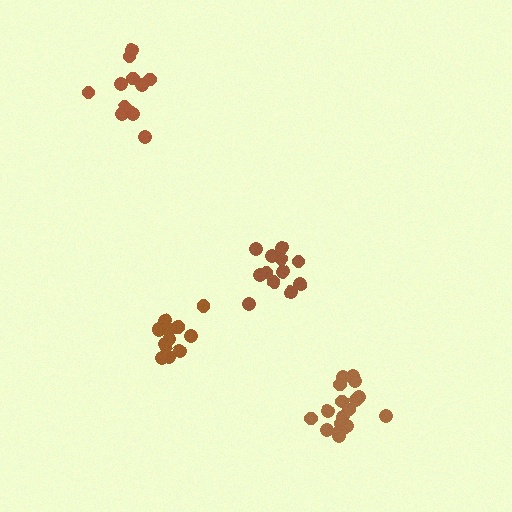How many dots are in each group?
Group 1: 17 dots, Group 2: 14 dots, Group 3: 12 dots, Group 4: 12 dots (55 total).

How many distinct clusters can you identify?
There are 4 distinct clusters.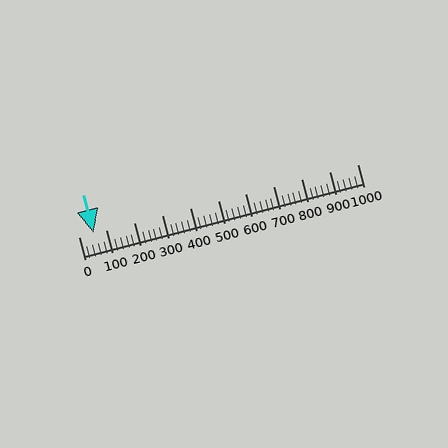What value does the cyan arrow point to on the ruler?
The cyan arrow points to approximately 55.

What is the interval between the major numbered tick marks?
The major tick marks are spaced 100 units apart.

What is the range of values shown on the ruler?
The ruler shows values from 0 to 1000.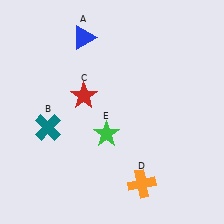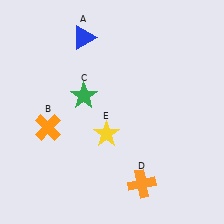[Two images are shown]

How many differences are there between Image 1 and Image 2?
There are 3 differences between the two images.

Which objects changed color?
B changed from teal to orange. C changed from red to green. E changed from green to yellow.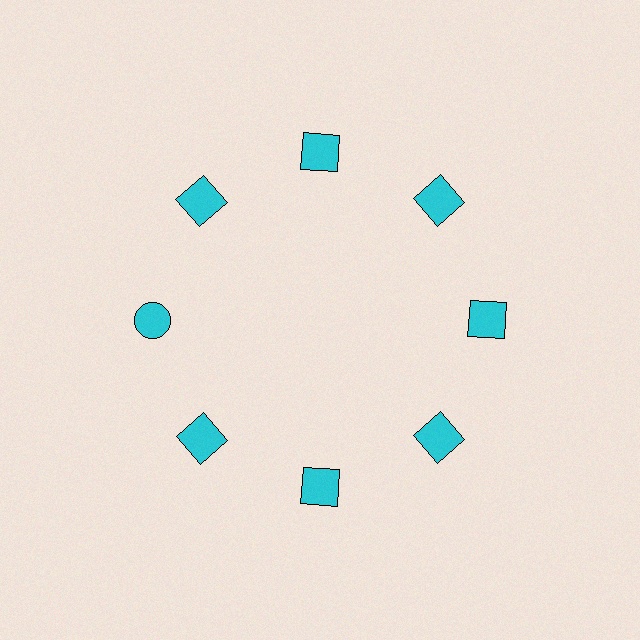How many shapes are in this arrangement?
There are 8 shapes arranged in a ring pattern.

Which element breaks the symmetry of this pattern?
The cyan circle at roughly the 9 o'clock position breaks the symmetry. All other shapes are cyan squares.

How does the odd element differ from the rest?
It has a different shape: circle instead of square.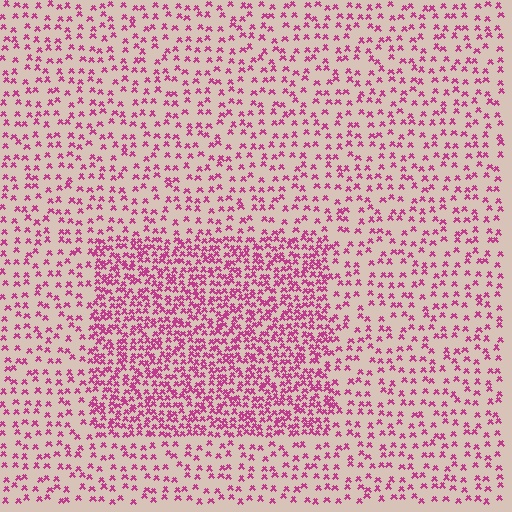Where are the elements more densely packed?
The elements are more densely packed inside the rectangle boundary.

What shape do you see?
I see a rectangle.